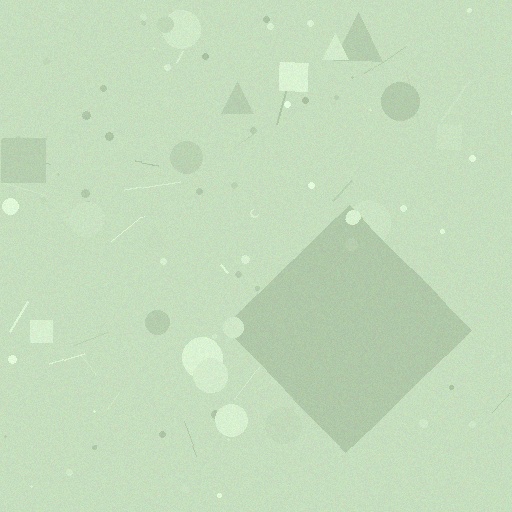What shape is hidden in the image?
A diamond is hidden in the image.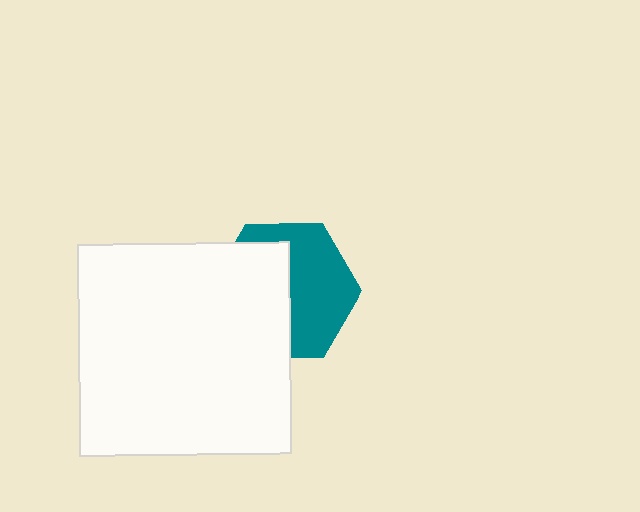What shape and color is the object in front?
The object in front is a white square.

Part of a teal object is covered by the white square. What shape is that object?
It is a hexagon.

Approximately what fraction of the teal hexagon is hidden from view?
Roughly 49% of the teal hexagon is hidden behind the white square.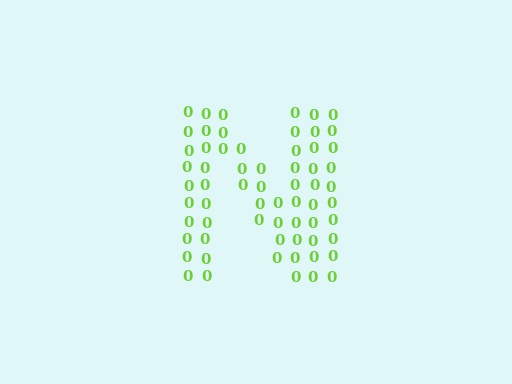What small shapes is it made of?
It is made of small digit 0's.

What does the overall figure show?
The overall figure shows the letter N.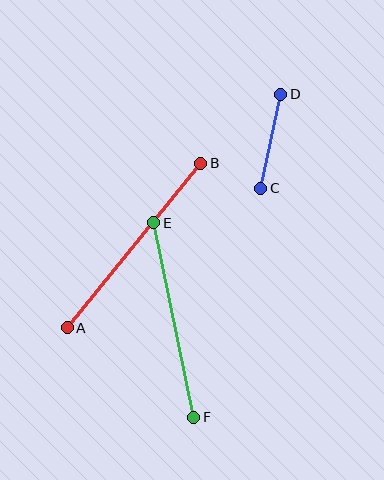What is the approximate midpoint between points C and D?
The midpoint is at approximately (271, 141) pixels.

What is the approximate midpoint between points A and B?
The midpoint is at approximately (134, 245) pixels.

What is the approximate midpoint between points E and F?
The midpoint is at approximately (174, 320) pixels.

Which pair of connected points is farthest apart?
Points A and B are farthest apart.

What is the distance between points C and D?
The distance is approximately 96 pixels.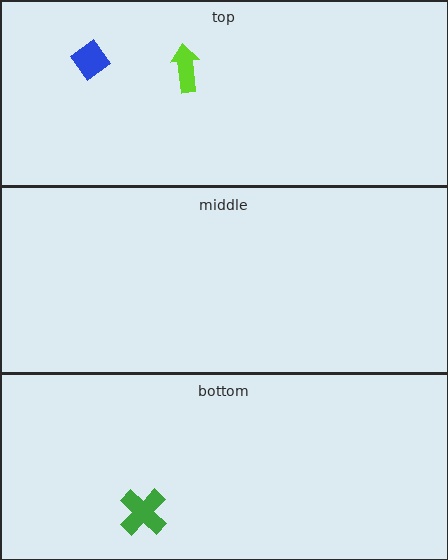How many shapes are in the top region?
2.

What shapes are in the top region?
The blue diamond, the lime arrow.